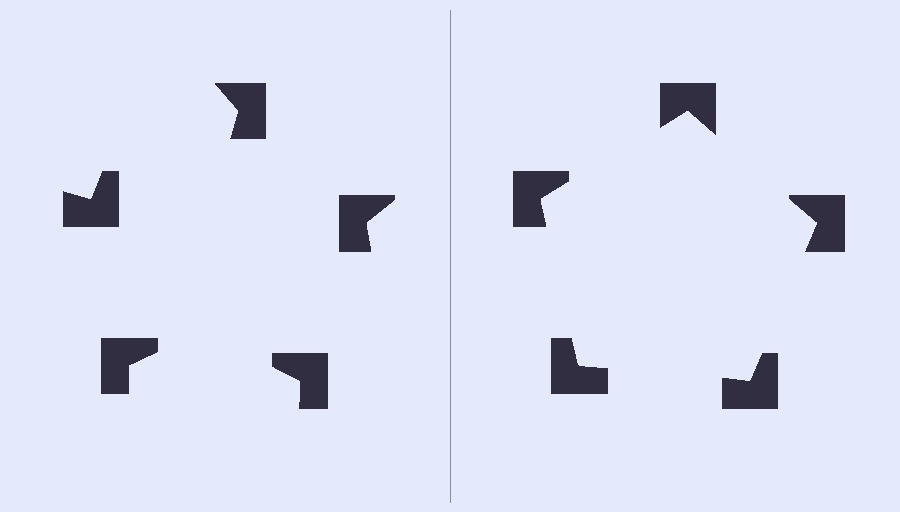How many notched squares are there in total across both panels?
10 — 5 on each side.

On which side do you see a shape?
An illusory pentagon appears on the right side. On the left side the wedge cuts are rotated, so no coherent shape forms.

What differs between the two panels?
The notched squares are positioned identically on both sides; only the wedge orientations differ. On the right they align to a pentagon; on the left they are misaligned.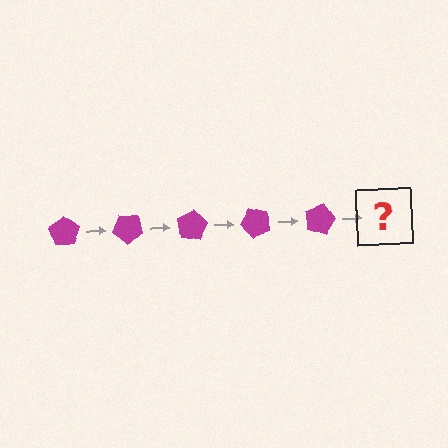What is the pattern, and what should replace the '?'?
The pattern is that the pentagon rotates 40 degrees each step. The '?' should be a magenta pentagon rotated 200 degrees.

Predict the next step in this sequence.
The next step is a magenta pentagon rotated 200 degrees.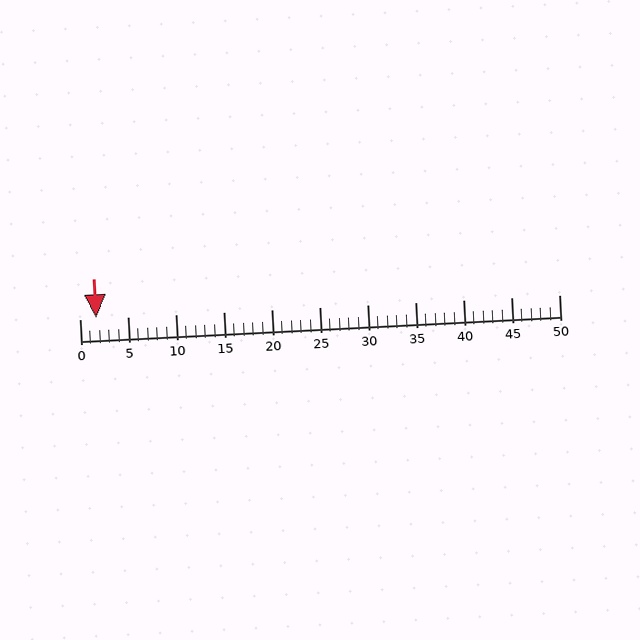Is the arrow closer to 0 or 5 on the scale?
The arrow is closer to 0.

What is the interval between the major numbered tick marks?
The major tick marks are spaced 5 units apart.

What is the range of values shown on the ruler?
The ruler shows values from 0 to 50.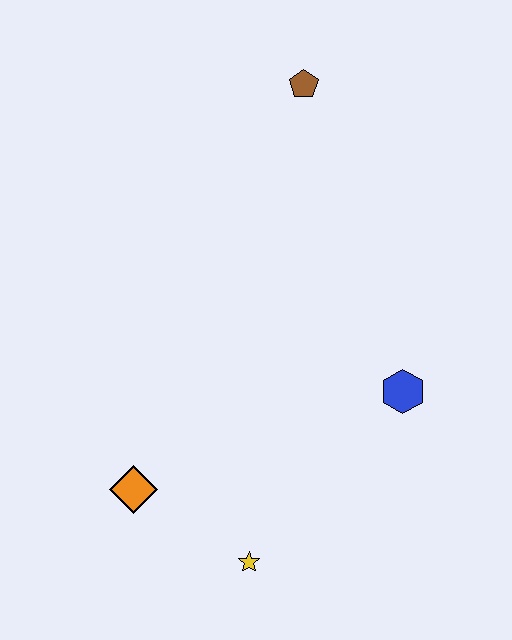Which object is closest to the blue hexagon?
The yellow star is closest to the blue hexagon.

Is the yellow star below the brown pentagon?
Yes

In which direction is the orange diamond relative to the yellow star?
The orange diamond is to the left of the yellow star.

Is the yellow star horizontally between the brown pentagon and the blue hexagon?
No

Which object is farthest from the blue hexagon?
The brown pentagon is farthest from the blue hexagon.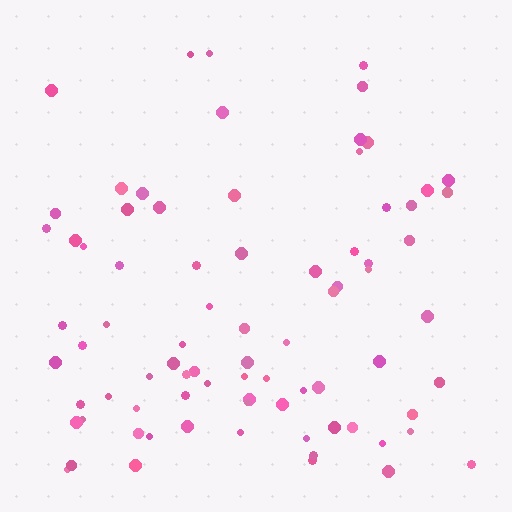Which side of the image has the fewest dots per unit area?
The top.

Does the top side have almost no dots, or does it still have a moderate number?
Still a moderate number, just noticeably fewer than the bottom.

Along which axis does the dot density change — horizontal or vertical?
Vertical.